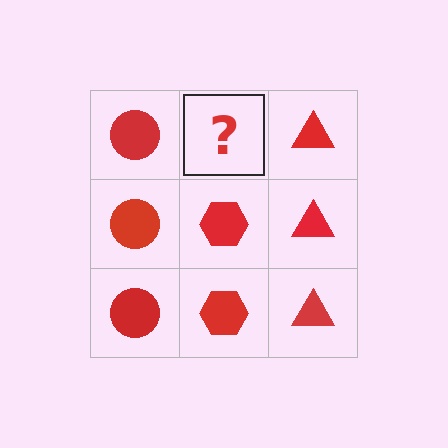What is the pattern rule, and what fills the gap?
The rule is that each column has a consistent shape. The gap should be filled with a red hexagon.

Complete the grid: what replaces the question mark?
The question mark should be replaced with a red hexagon.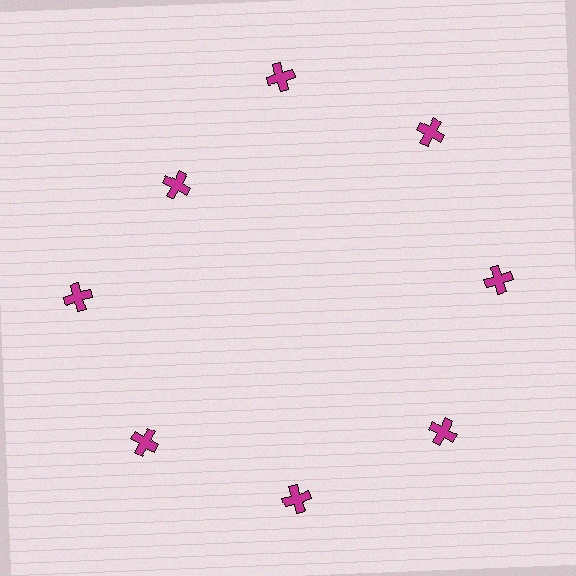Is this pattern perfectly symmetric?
No. The 8 magenta crosses are arranged in a ring, but one element near the 10 o'clock position is pulled inward toward the center, breaking the 8-fold rotational symmetry.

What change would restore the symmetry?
The symmetry would be restored by moving it outward, back onto the ring so that all 8 crosses sit at equal angles and equal distance from the center.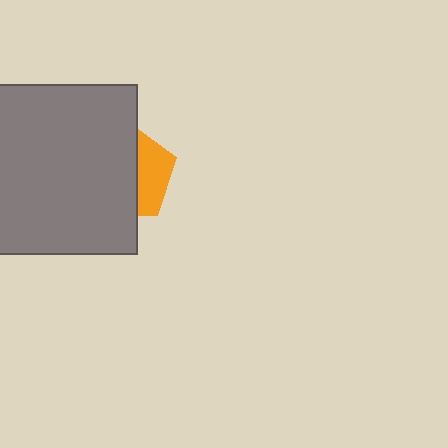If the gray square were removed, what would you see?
You would see the complete orange pentagon.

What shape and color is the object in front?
The object in front is a gray square.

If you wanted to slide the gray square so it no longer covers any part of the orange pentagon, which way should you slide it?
Slide it left — that is the most direct way to separate the two shapes.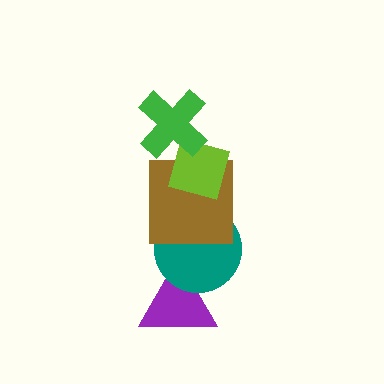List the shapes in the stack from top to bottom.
From top to bottom: the green cross, the lime diamond, the brown square, the teal circle, the purple triangle.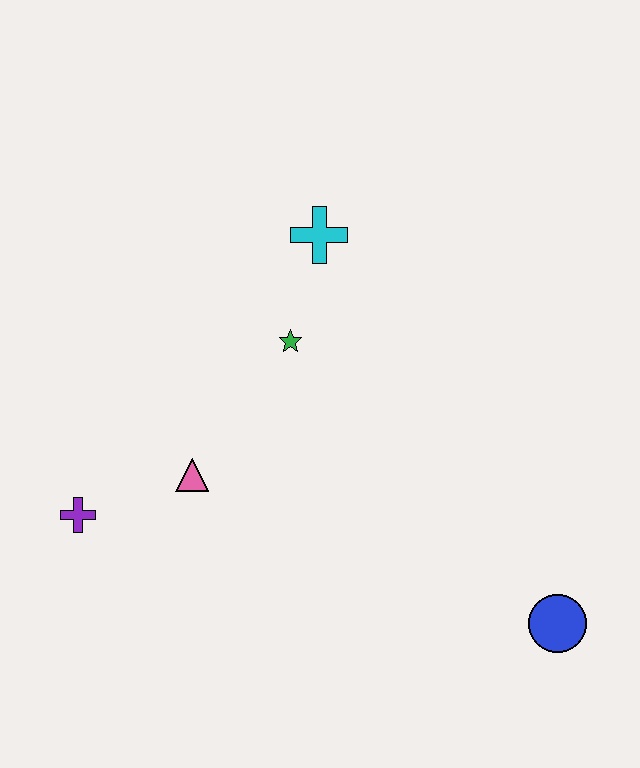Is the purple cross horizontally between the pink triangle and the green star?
No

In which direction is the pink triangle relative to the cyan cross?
The pink triangle is below the cyan cross.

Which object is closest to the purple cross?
The pink triangle is closest to the purple cross.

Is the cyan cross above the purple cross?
Yes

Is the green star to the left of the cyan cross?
Yes